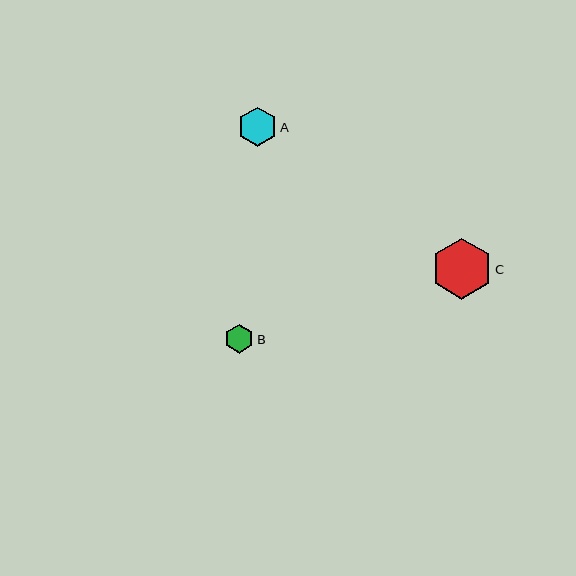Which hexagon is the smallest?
Hexagon B is the smallest with a size of approximately 29 pixels.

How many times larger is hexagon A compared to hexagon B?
Hexagon A is approximately 1.4 times the size of hexagon B.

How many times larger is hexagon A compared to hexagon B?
Hexagon A is approximately 1.4 times the size of hexagon B.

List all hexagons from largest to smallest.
From largest to smallest: C, A, B.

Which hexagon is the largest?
Hexagon C is the largest with a size of approximately 61 pixels.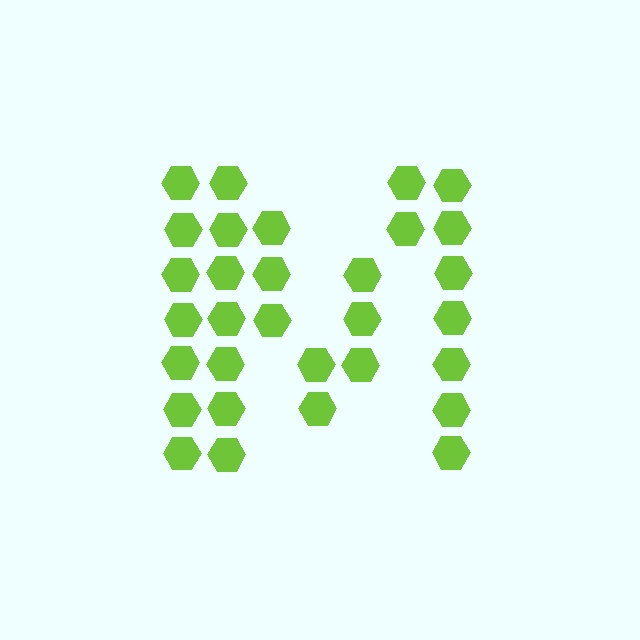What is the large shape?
The large shape is the letter M.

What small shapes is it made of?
It is made of small hexagons.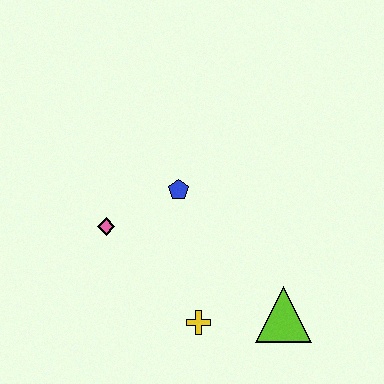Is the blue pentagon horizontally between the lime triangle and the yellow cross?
No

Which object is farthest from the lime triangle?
The pink diamond is farthest from the lime triangle.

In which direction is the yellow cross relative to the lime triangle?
The yellow cross is to the left of the lime triangle.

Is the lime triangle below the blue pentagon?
Yes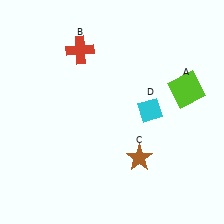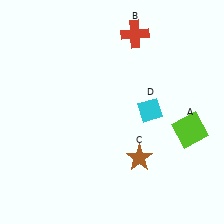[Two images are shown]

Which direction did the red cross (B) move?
The red cross (B) moved right.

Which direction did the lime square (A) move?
The lime square (A) moved down.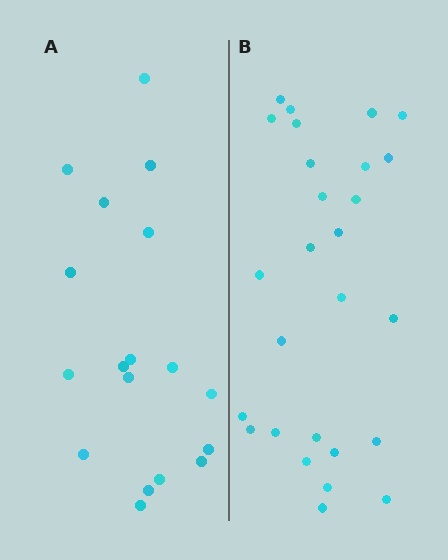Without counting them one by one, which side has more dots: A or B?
Region B (the right region) has more dots.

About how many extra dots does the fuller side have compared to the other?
Region B has roughly 8 or so more dots than region A.